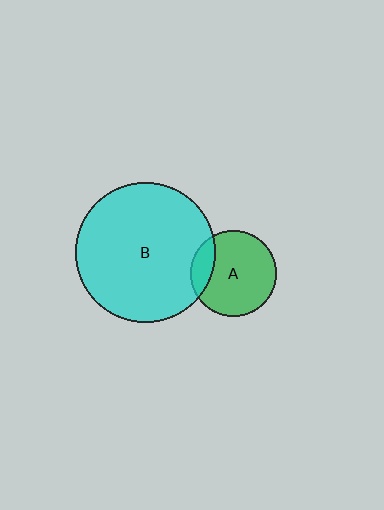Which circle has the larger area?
Circle B (cyan).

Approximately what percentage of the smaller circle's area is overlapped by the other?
Approximately 15%.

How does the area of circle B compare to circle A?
Approximately 2.7 times.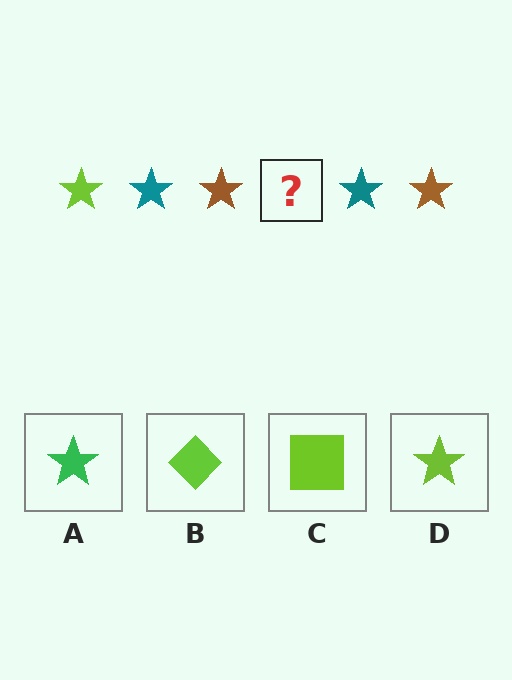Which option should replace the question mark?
Option D.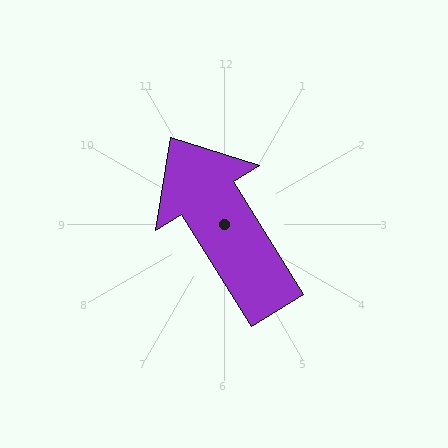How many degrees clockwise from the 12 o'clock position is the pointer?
Approximately 328 degrees.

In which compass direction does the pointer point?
Northwest.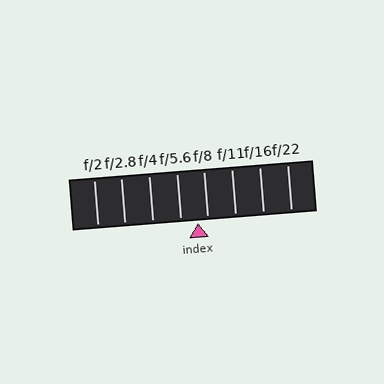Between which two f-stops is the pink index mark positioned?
The index mark is between f/5.6 and f/8.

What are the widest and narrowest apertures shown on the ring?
The widest aperture shown is f/2 and the narrowest is f/22.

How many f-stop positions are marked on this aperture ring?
There are 8 f-stop positions marked.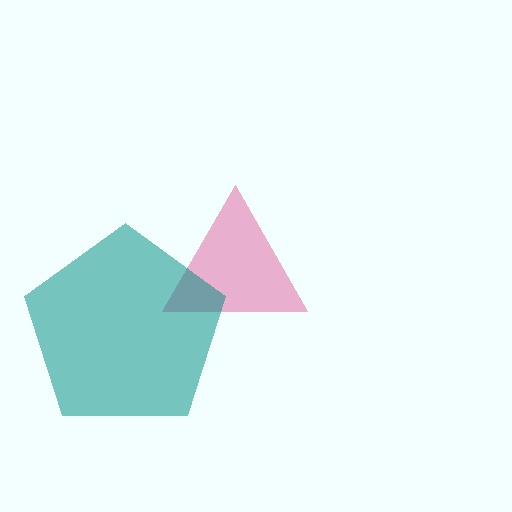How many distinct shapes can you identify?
There are 2 distinct shapes: a pink triangle, a teal pentagon.